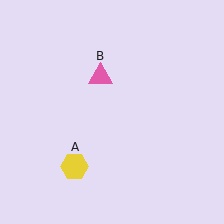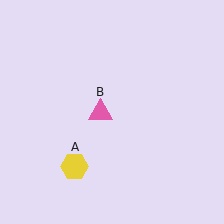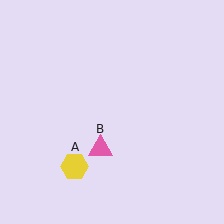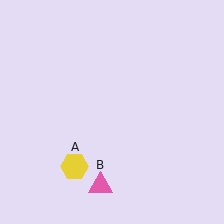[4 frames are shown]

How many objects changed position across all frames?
1 object changed position: pink triangle (object B).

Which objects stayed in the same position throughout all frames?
Yellow hexagon (object A) remained stationary.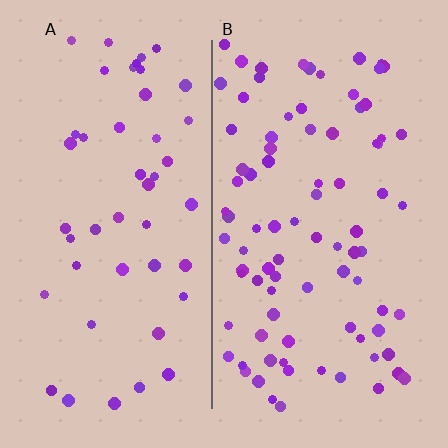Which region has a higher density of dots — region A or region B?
B (the right).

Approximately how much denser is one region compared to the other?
Approximately 1.9× — region B over region A.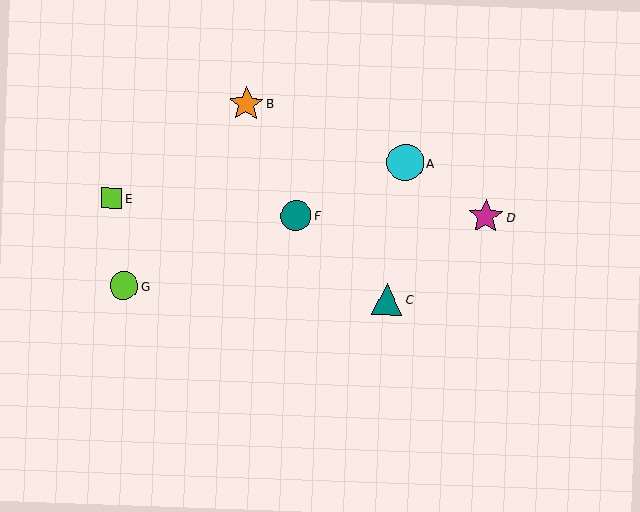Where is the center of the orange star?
The center of the orange star is at (246, 104).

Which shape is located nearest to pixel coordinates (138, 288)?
The lime circle (labeled G) at (124, 286) is nearest to that location.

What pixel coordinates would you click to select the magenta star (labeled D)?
Click at (486, 216) to select the magenta star D.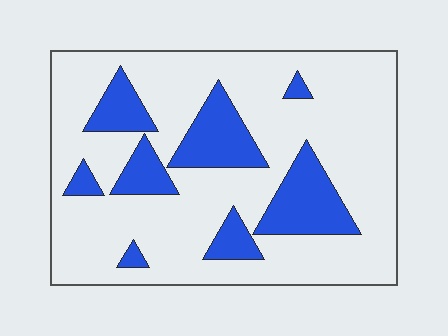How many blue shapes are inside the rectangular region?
8.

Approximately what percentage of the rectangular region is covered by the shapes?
Approximately 20%.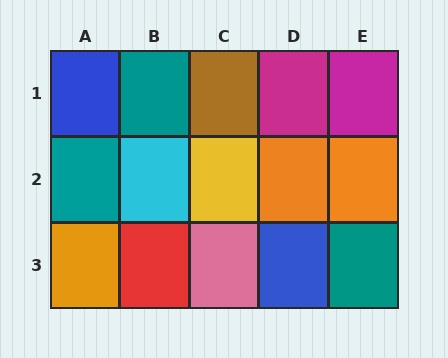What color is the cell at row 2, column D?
Orange.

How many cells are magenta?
2 cells are magenta.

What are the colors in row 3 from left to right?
Orange, red, pink, blue, teal.